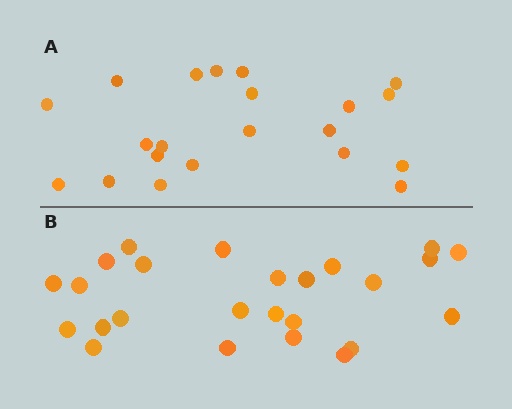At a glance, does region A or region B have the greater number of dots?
Region B (the bottom region) has more dots.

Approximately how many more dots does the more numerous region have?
Region B has about 4 more dots than region A.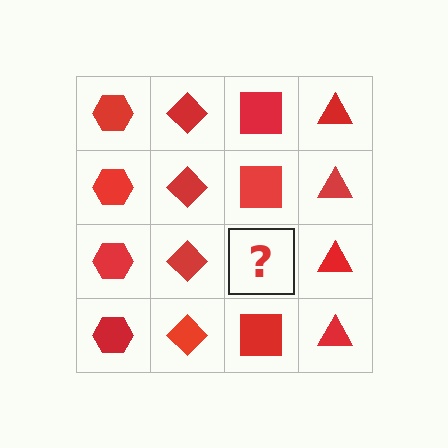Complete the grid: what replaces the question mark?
The question mark should be replaced with a red square.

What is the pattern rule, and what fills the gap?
The rule is that each column has a consistent shape. The gap should be filled with a red square.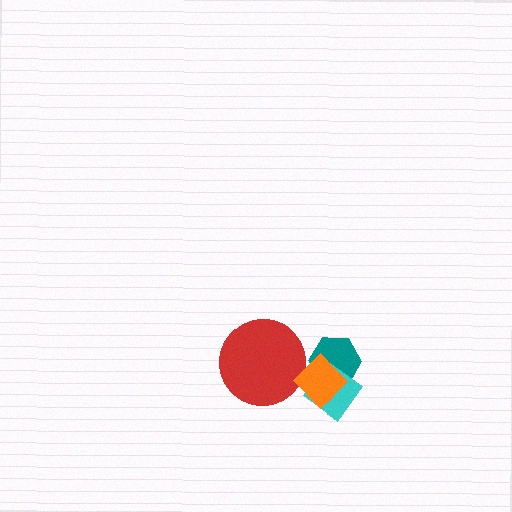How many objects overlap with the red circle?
1 object overlaps with the red circle.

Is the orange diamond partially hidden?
No, no other shape covers it.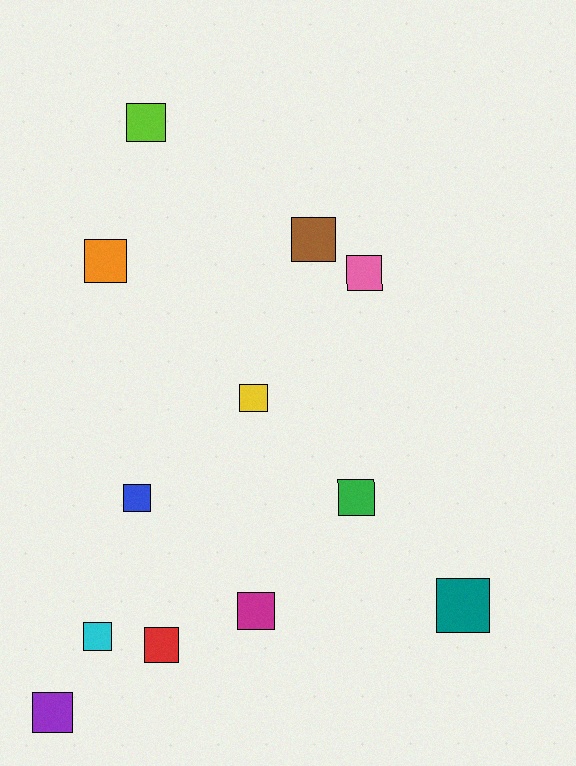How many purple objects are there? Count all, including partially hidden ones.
There is 1 purple object.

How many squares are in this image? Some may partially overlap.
There are 12 squares.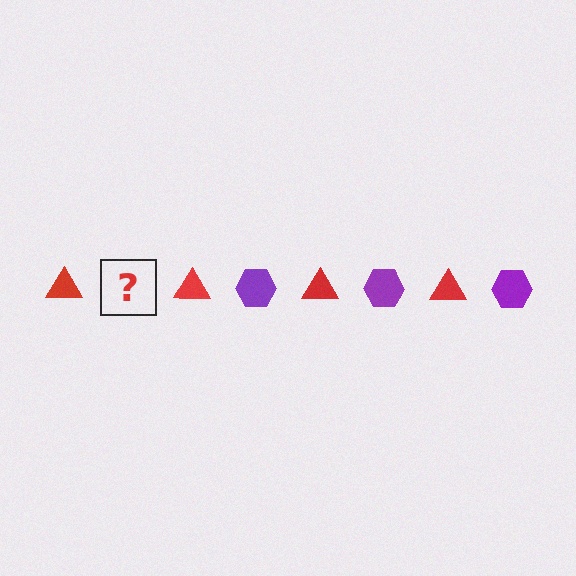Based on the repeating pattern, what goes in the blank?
The blank should be a purple hexagon.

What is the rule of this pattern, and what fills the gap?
The rule is that the pattern alternates between red triangle and purple hexagon. The gap should be filled with a purple hexagon.